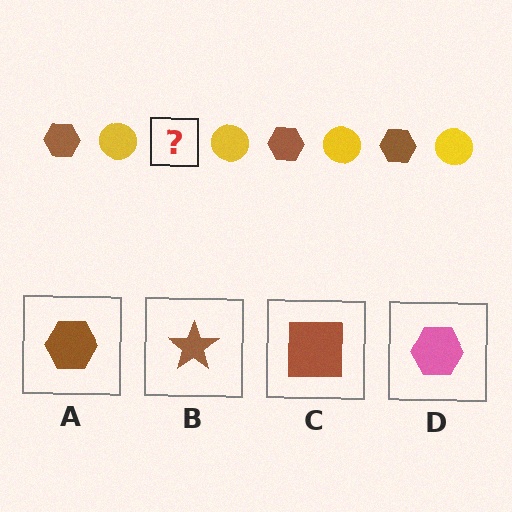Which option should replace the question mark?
Option A.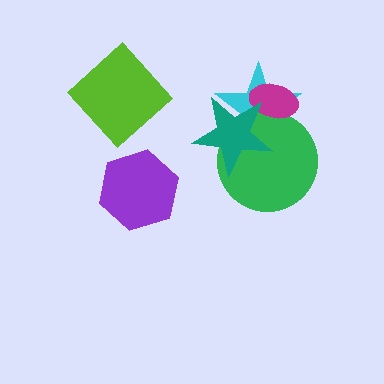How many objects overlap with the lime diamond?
0 objects overlap with the lime diamond.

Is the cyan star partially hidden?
Yes, it is partially covered by another shape.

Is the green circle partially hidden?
Yes, it is partially covered by another shape.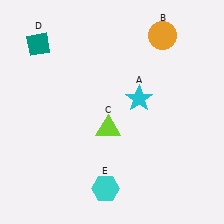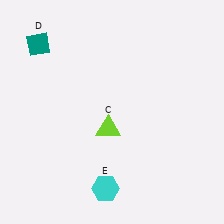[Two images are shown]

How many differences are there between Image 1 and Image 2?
There are 2 differences between the two images.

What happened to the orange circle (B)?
The orange circle (B) was removed in Image 2. It was in the top-right area of Image 1.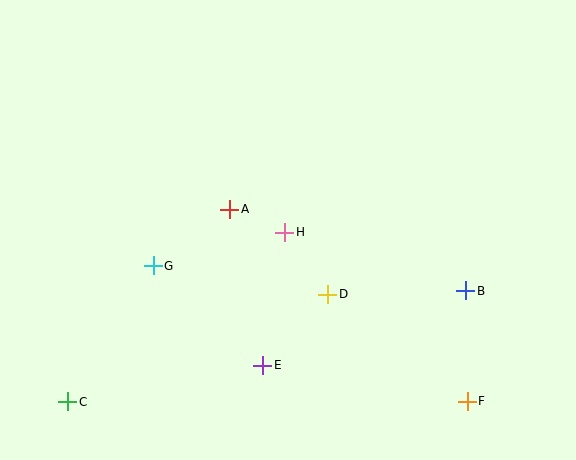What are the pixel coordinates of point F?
Point F is at (467, 402).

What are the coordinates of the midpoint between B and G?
The midpoint between B and G is at (310, 278).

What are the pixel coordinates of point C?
Point C is at (68, 402).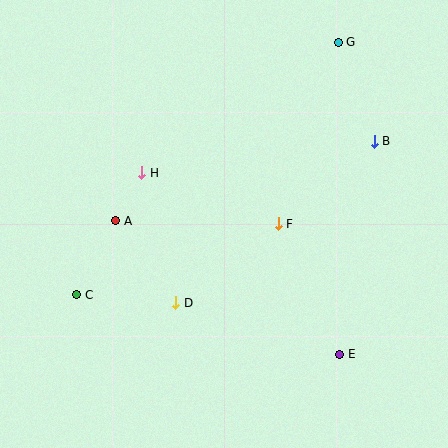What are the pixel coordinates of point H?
Point H is at (142, 173).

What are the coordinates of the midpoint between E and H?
The midpoint between E and H is at (241, 264).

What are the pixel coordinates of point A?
Point A is at (116, 221).